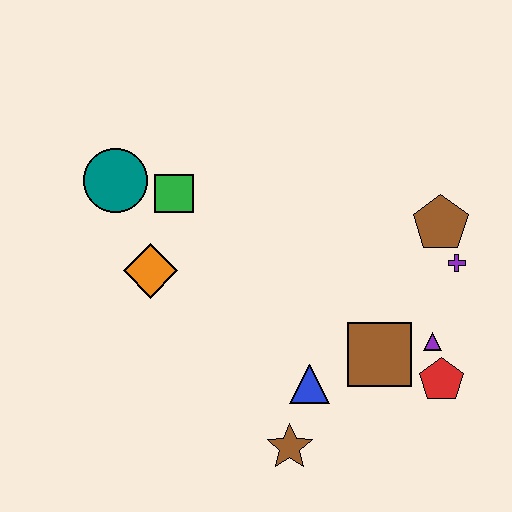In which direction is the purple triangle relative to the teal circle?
The purple triangle is to the right of the teal circle.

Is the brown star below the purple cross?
Yes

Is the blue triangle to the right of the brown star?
Yes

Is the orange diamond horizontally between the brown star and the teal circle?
Yes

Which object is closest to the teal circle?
The green square is closest to the teal circle.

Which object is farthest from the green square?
The red pentagon is farthest from the green square.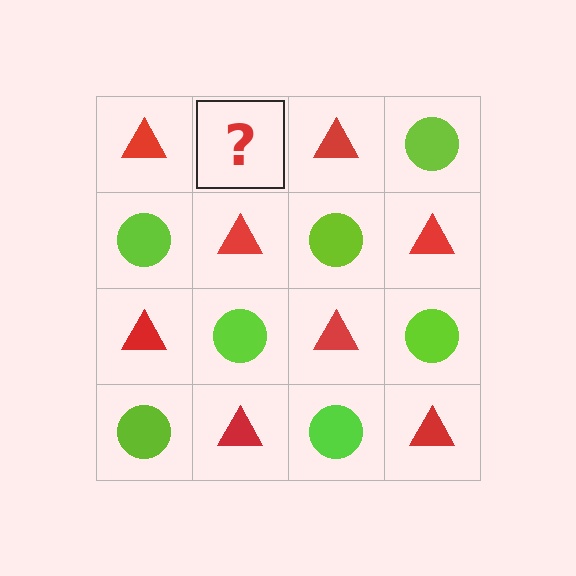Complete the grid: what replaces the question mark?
The question mark should be replaced with a lime circle.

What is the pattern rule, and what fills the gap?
The rule is that it alternates red triangle and lime circle in a checkerboard pattern. The gap should be filled with a lime circle.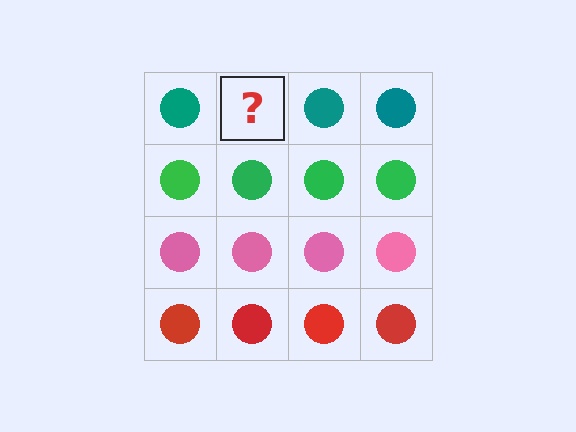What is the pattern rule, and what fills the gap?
The rule is that each row has a consistent color. The gap should be filled with a teal circle.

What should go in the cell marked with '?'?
The missing cell should contain a teal circle.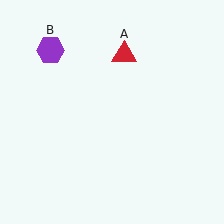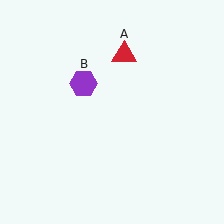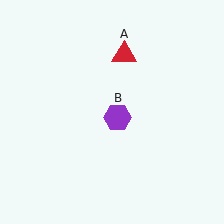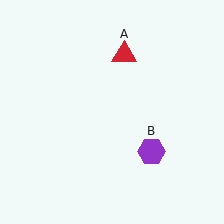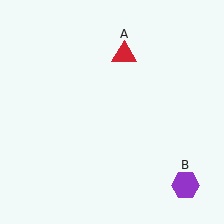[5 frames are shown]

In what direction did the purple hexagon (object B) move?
The purple hexagon (object B) moved down and to the right.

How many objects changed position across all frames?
1 object changed position: purple hexagon (object B).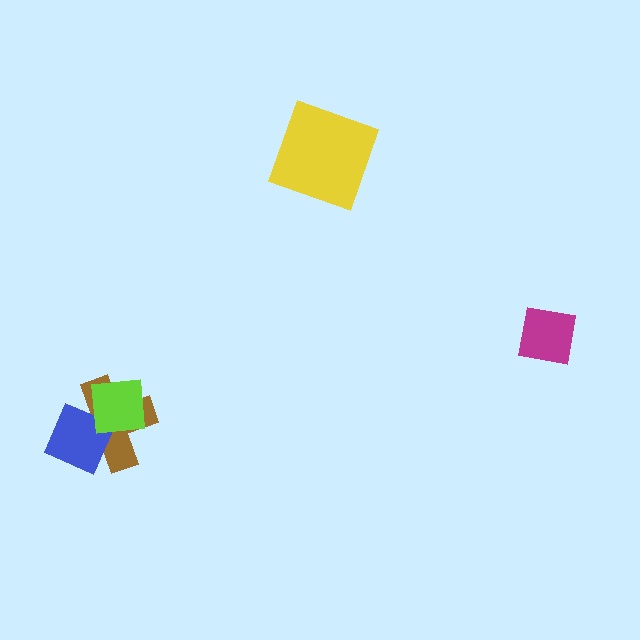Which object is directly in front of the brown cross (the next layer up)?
The blue diamond is directly in front of the brown cross.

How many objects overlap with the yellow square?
0 objects overlap with the yellow square.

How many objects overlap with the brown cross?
2 objects overlap with the brown cross.